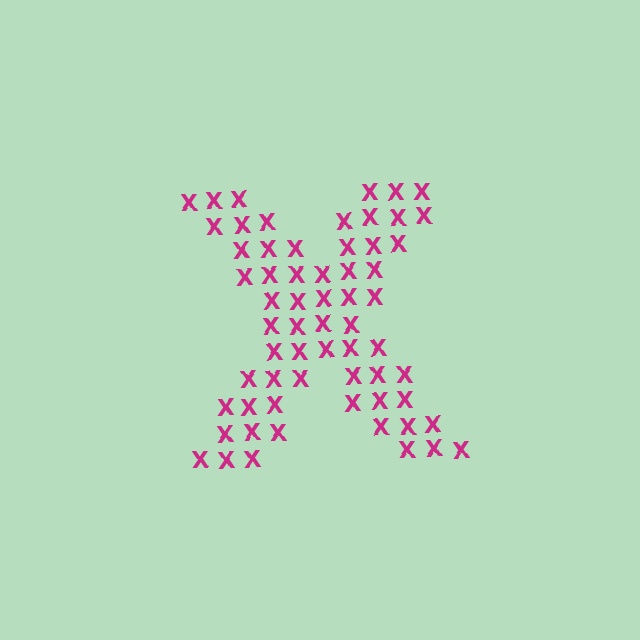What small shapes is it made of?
It is made of small letter X's.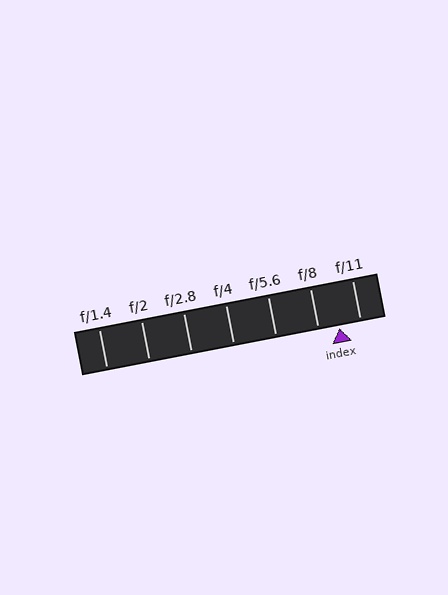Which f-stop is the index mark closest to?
The index mark is closest to f/8.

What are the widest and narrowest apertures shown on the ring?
The widest aperture shown is f/1.4 and the narrowest is f/11.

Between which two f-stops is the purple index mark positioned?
The index mark is between f/8 and f/11.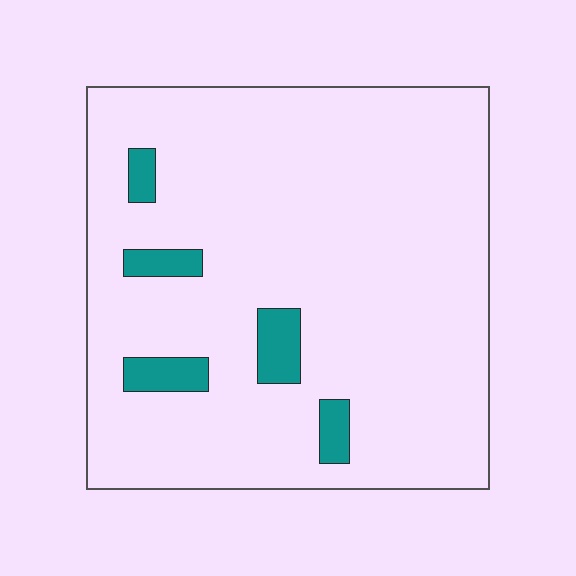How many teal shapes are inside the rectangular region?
5.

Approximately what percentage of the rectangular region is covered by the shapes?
Approximately 5%.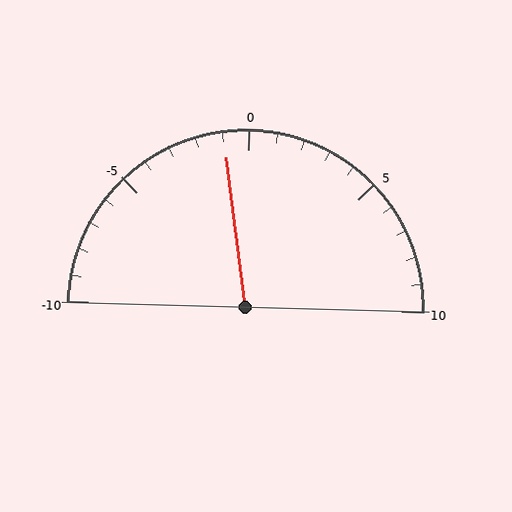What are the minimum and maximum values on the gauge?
The gauge ranges from -10 to 10.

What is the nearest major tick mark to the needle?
The nearest major tick mark is 0.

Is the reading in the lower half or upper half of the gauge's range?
The reading is in the lower half of the range (-10 to 10).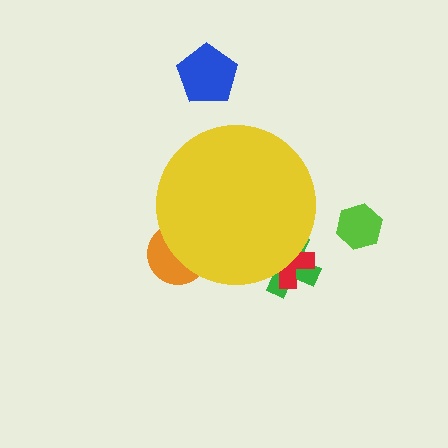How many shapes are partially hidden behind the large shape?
3 shapes are partially hidden.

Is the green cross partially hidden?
Yes, the green cross is partially hidden behind the yellow circle.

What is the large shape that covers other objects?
A yellow circle.